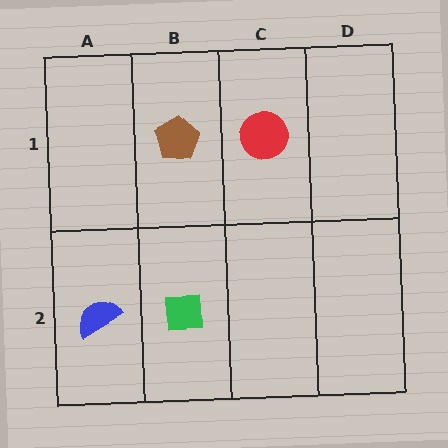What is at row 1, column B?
A brown pentagon.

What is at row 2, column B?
A green square.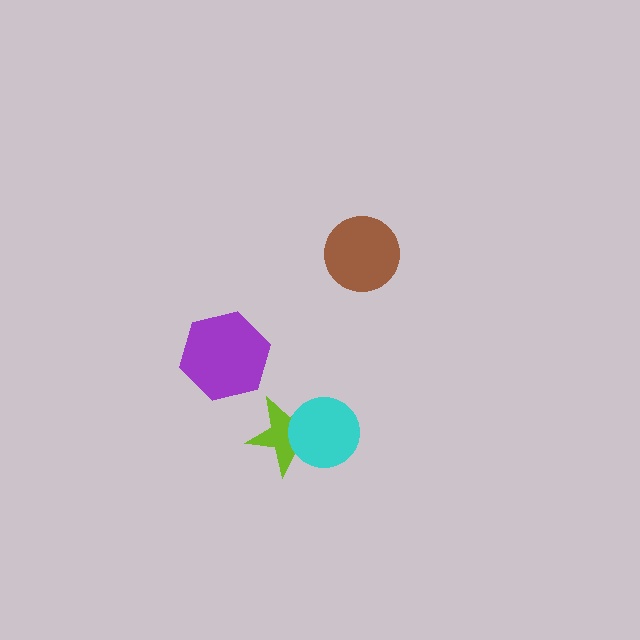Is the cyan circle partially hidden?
No, no other shape covers it.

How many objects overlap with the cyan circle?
1 object overlaps with the cyan circle.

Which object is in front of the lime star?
The cyan circle is in front of the lime star.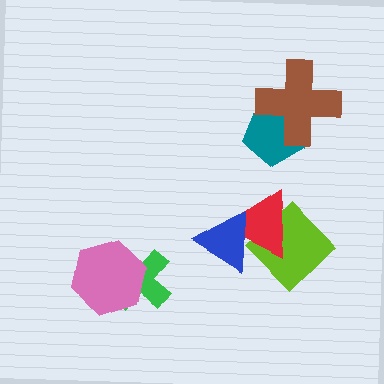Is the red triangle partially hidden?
Yes, it is partially covered by another shape.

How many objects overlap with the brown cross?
1 object overlaps with the brown cross.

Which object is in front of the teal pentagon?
The brown cross is in front of the teal pentagon.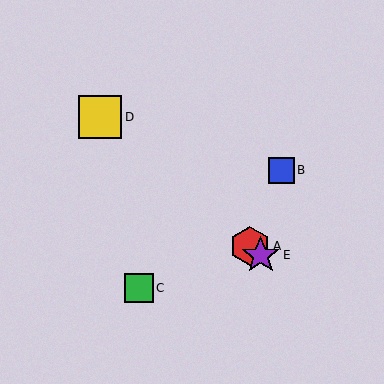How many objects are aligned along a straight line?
3 objects (A, D, E) are aligned along a straight line.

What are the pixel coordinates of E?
Object E is at (261, 255).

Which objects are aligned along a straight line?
Objects A, D, E are aligned along a straight line.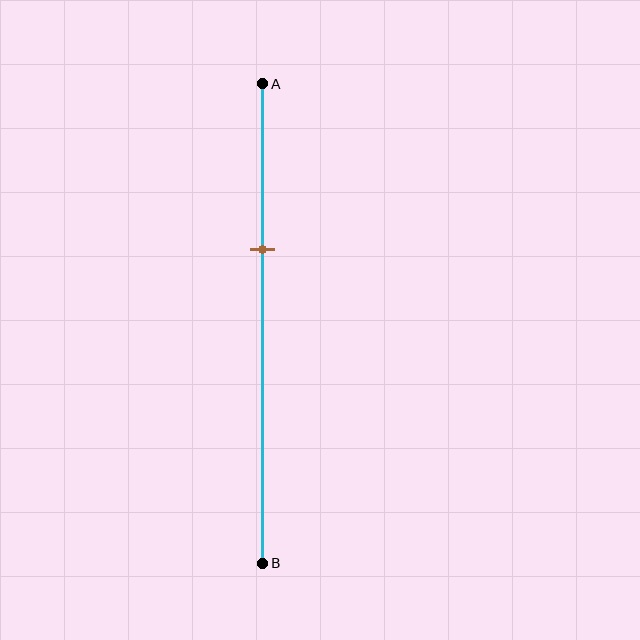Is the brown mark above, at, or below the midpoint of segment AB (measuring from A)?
The brown mark is above the midpoint of segment AB.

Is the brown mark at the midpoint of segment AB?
No, the mark is at about 35% from A, not at the 50% midpoint.